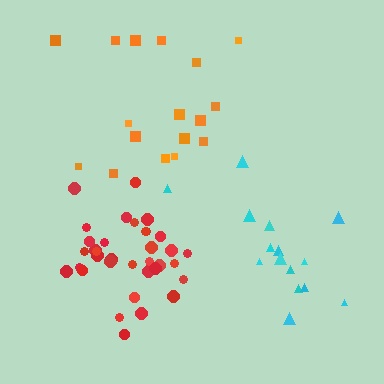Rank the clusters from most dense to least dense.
red, cyan, orange.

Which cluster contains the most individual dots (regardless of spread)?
Red (35).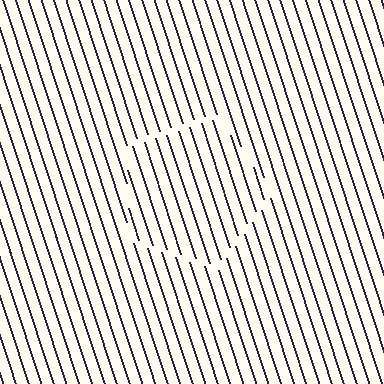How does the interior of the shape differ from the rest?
The interior of the shape contains the same grating, shifted by half a period — the contour is defined by the phase discontinuity where line-ends from the inner and outer gratings abut.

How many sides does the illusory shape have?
5 sides — the line-ends trace a pentagon.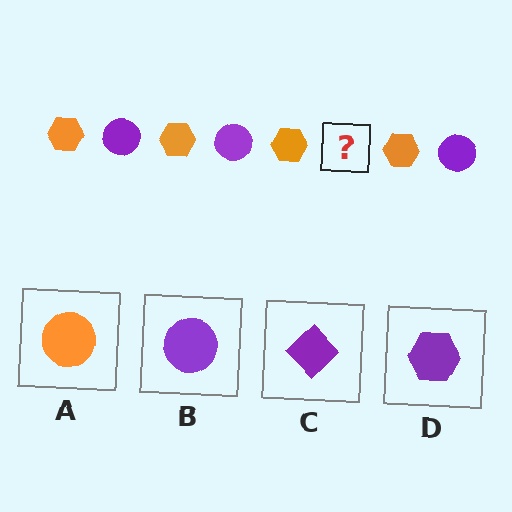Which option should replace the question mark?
Option B.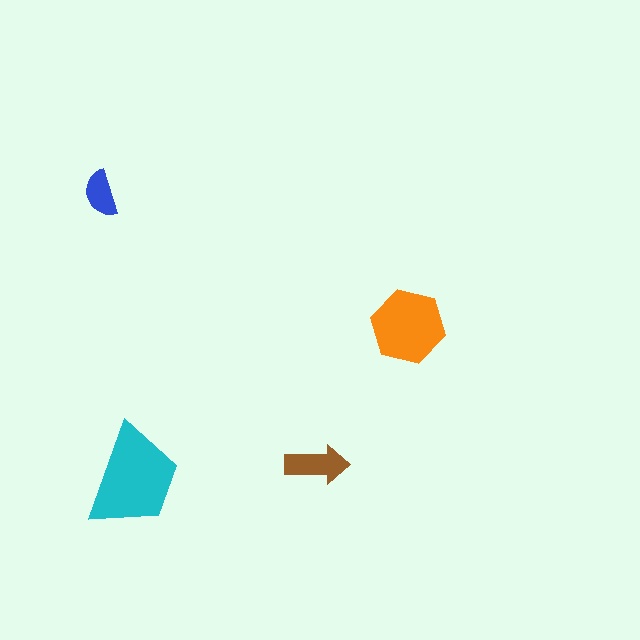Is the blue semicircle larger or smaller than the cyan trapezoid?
Smaller.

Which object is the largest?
The cyan trapezoid.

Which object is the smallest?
The blue semicircle.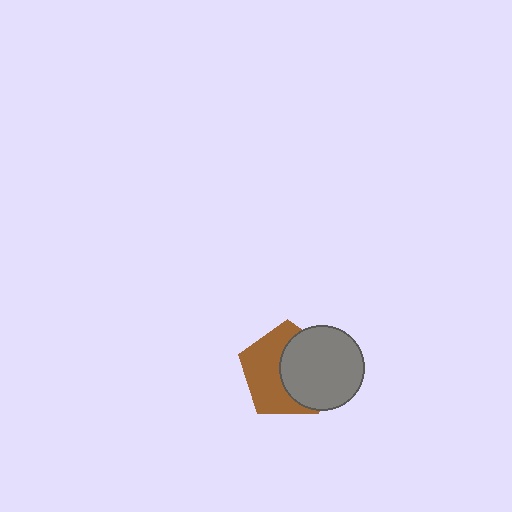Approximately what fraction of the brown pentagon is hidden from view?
Roughly 48% of the brown pentagon is hidden behind the gray circle.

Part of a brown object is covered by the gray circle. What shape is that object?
It is a pentagon.